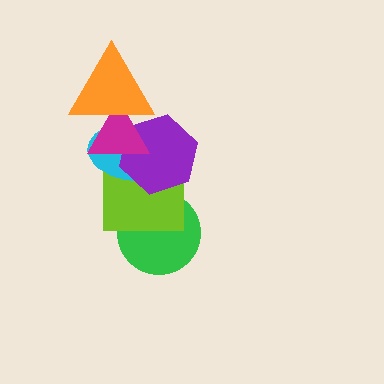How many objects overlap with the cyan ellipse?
4 objects overlap with the cyan ellipse.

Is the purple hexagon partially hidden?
Yes, it is partially covered by another shape.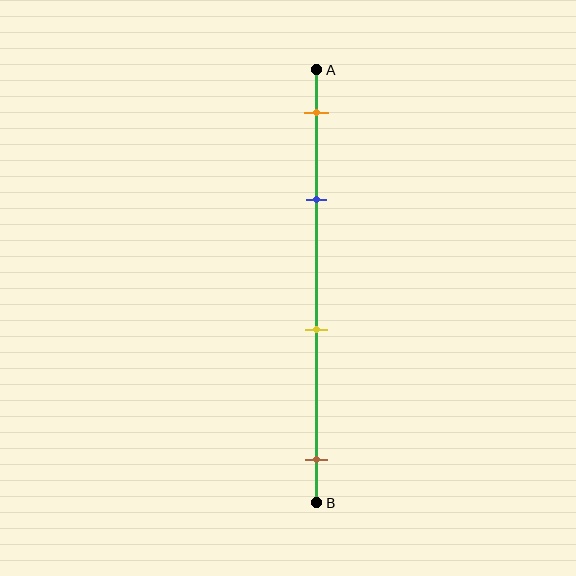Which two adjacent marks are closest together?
The orange and blue marks are the closest adjacent pair.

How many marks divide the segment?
There are 4 marks dividing the segment.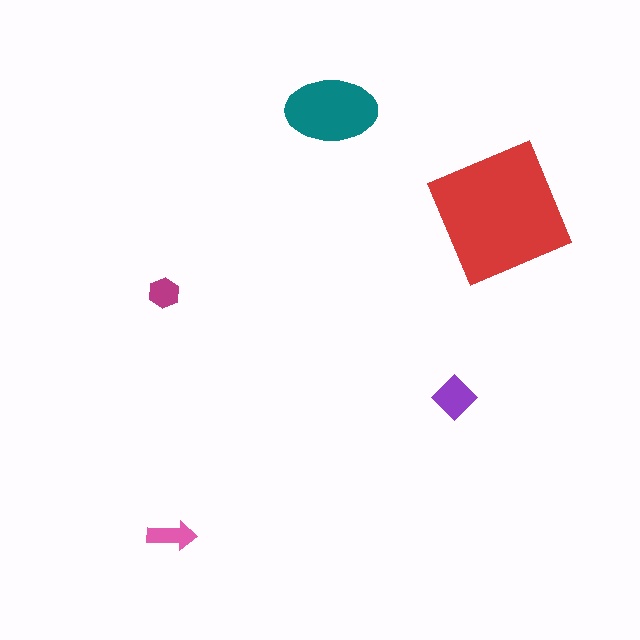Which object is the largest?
The red square.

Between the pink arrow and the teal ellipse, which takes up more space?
The teal ellipse.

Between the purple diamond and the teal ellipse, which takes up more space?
The teal ellipse.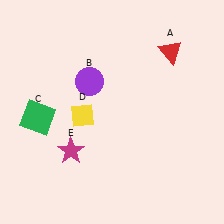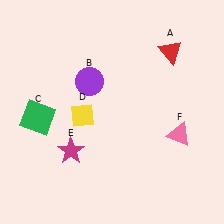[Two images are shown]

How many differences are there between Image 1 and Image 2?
There is 1 difference between the two images.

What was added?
A pink triangle (F) was added in Image 2.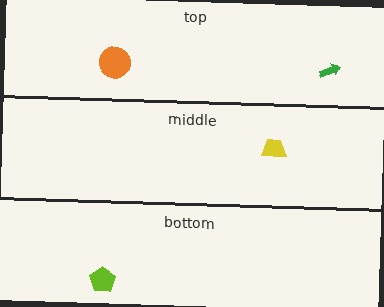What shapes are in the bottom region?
The lime pentagon.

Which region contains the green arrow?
The top region.